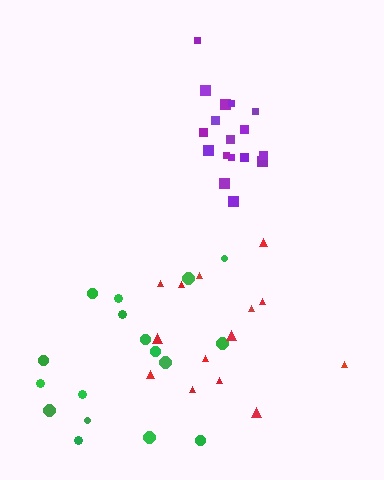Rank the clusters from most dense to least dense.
purple, red, green.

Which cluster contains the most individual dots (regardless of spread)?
Green (17).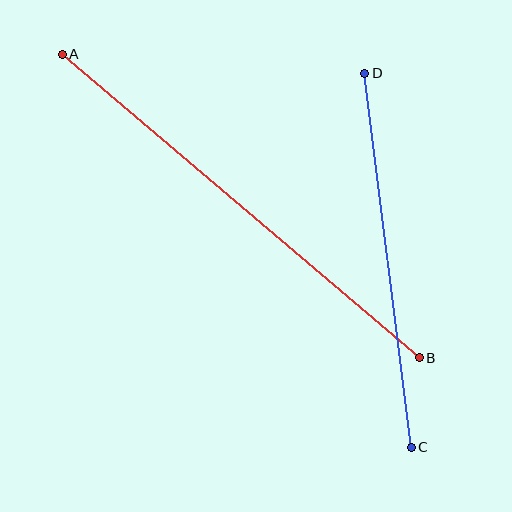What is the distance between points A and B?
The distance is approximately 469 pixels.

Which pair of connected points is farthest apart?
Points A and B are farthest apart.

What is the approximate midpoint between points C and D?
The midpoint is at approximately (388, 260) pixels.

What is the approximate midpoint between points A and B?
The midpoint is at approximately (241, 206) pixels.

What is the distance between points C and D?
The distance is approximately 377 pixels.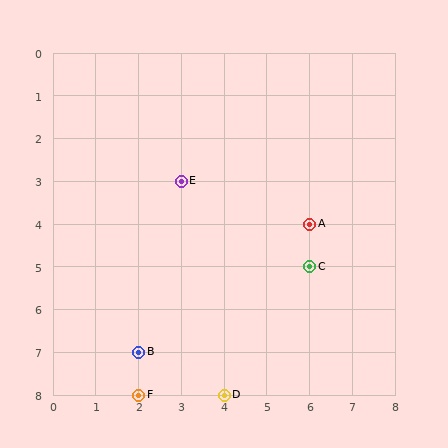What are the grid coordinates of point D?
Point D is at grid coordinates (4, 8).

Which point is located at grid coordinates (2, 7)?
Point B is at (2, 7).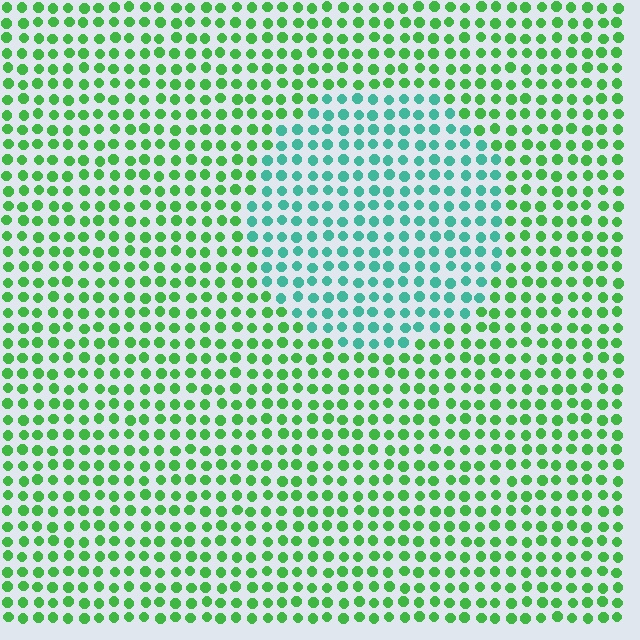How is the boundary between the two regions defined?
The boundary is defined purely by a slight shift in hue (about 45 degrees). Spacing, size, and orientation are identical on both sides.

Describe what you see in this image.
The image is filled with small green elements in a uniform arrangement. A circle-shaped region is visible where the elements are tinted to a slightly different hue, forming a subtle color boundary.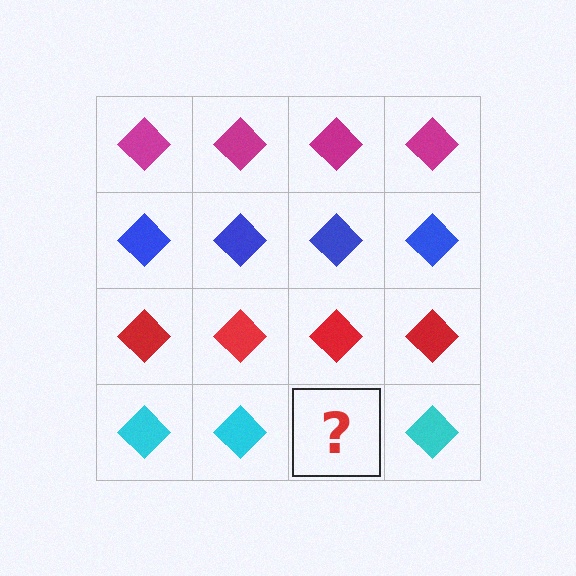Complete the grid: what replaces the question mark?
The question mark should be replaced with a cyan diamond.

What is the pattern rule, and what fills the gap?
The rule is that each row has a consistent color. The gap should be filled with a cyan diamond.